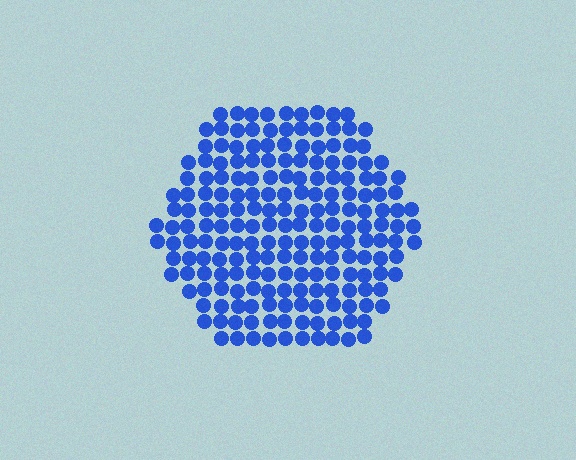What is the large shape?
The large shape is a hexagon.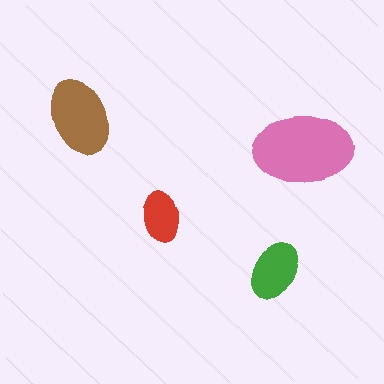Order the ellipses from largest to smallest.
the pink one, the brown one, the green one, the red one.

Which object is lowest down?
The green ellipse is bottommost.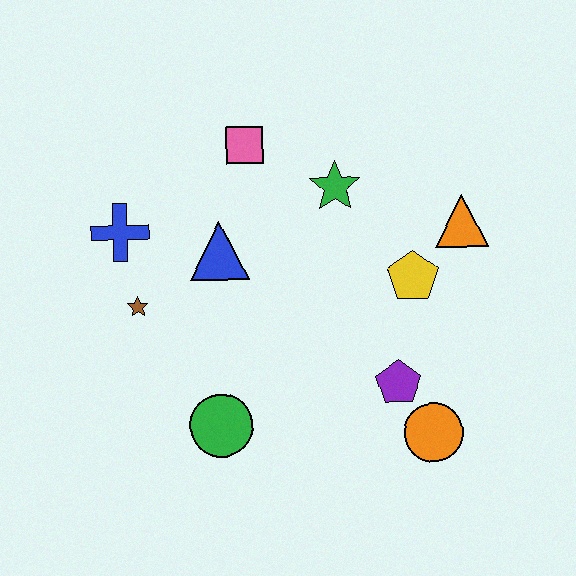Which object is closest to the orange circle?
The purple pentagon is closest to the orange circle.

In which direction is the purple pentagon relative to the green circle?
The purple pentagon is to the right of the green circle.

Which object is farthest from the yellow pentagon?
The blue cross is farthest from the yellow pentagon.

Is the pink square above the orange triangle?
Yes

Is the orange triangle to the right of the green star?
Yes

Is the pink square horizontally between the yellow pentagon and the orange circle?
No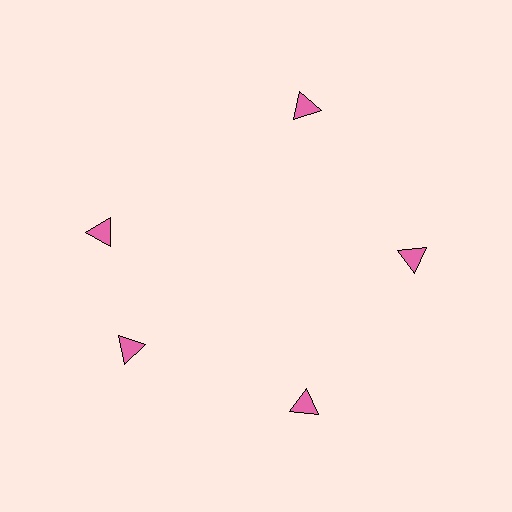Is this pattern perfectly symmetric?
No. The 5 pink triangles are arranged in a ring, but one element near the 10 o'clock position is rotated out of alignment along the ring, breaking the 5-fold rotational symmetry.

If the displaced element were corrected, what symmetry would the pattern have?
It would have 5-fold rotational symmetry — the pattern would map onto itself every 72 degrees.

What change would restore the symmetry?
The symmetry would be restored by rotating it back into even spacing with its neighbors so that all 5 triangles sit at equal angles and equal distance from the center.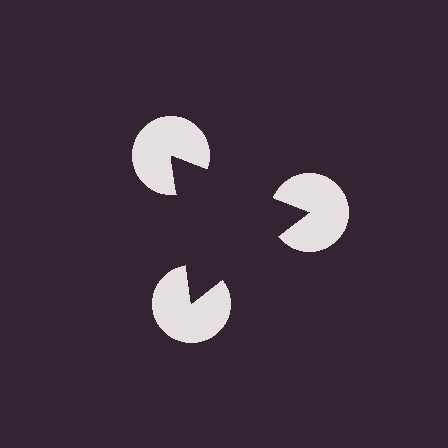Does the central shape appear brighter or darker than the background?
It typically appears slightly darker than the background, even though no actual brightness change is drawn.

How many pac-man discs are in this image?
There are 3 — one at each vertex of the illusory triangle.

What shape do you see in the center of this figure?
An illusory triangle — its edges are inferred from the aligned wedge cuts in the pac-man discs, not physically drawn.